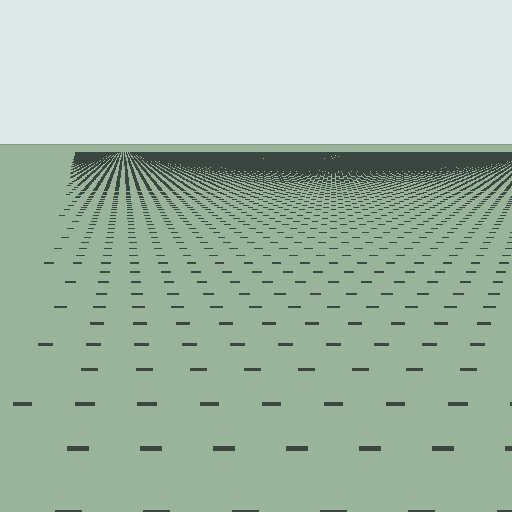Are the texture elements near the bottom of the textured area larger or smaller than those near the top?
Larger. Near the bottom, elements are closer to the viewer and appear at a bigger on-screen size.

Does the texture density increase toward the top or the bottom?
Density increases toward the top.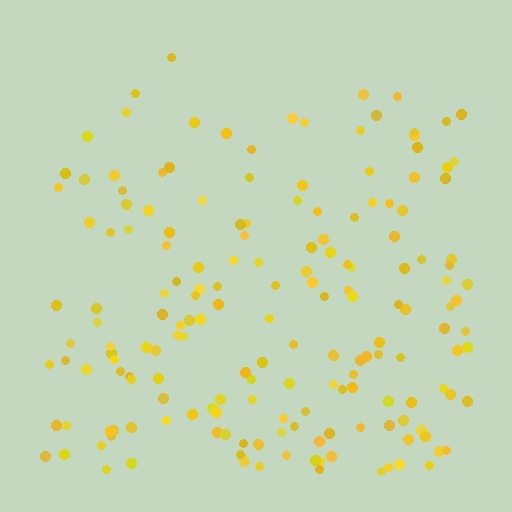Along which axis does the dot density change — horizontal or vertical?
Vertical.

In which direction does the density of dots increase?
From top to bottom, with the bottom side densest.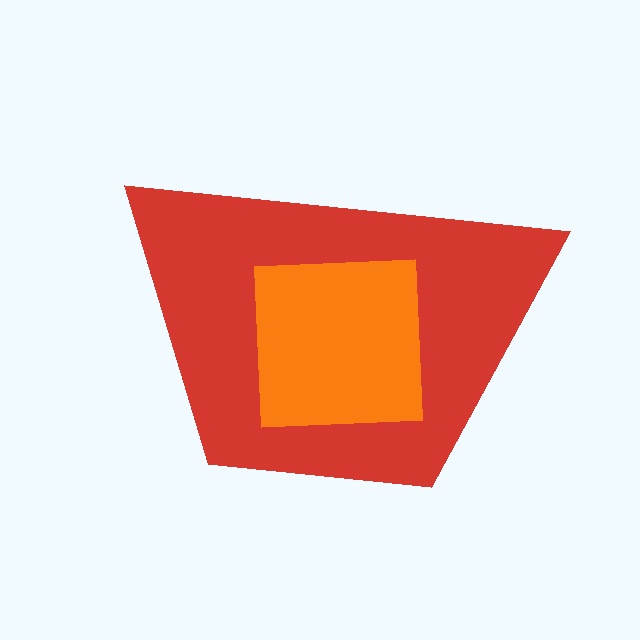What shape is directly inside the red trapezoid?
The orange square.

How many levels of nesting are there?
2.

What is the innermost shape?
The orange square.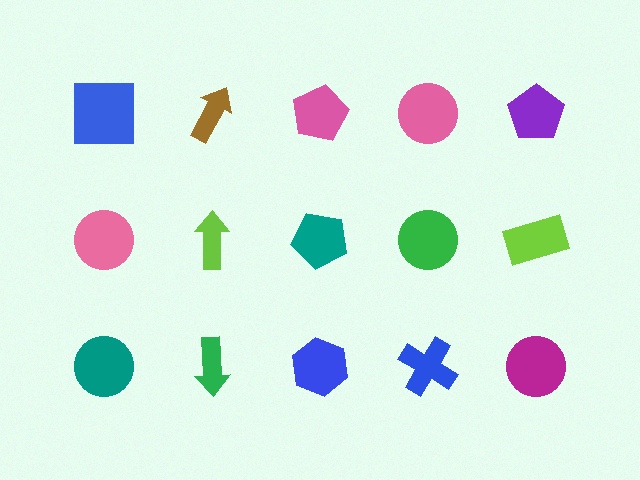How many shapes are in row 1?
5 shapes.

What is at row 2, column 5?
A lime rectangle.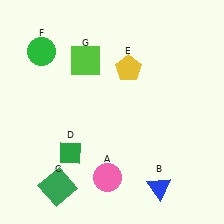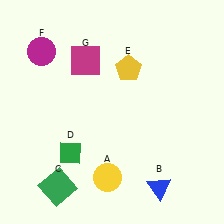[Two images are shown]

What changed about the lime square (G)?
In Image 1, G is lime. In Image 2, it changed to magenta.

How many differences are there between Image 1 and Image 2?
There are 3 differences between the two images.